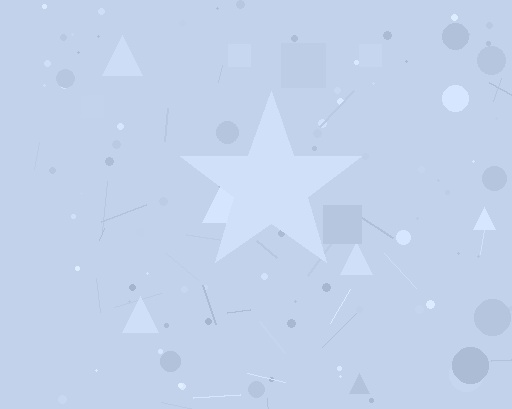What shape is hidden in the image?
A star is hidden in the image.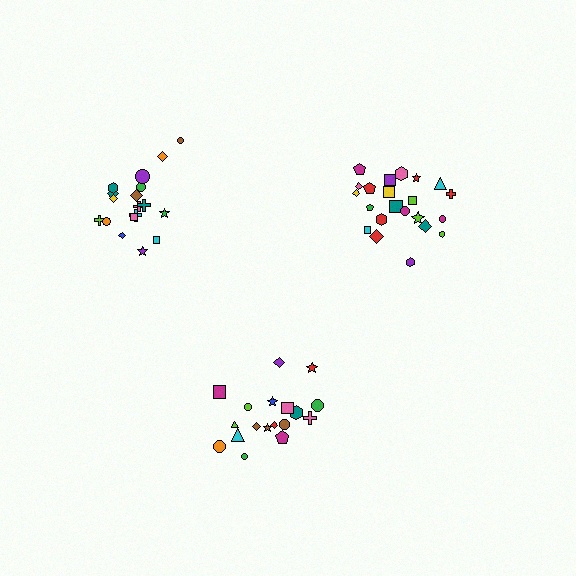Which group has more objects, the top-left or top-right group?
The top-right group.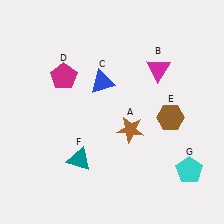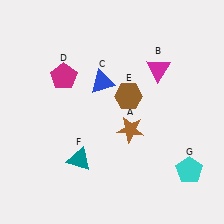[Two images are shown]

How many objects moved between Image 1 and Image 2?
1 object moved between the two images.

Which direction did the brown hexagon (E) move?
The brown hexagon (E) moved left.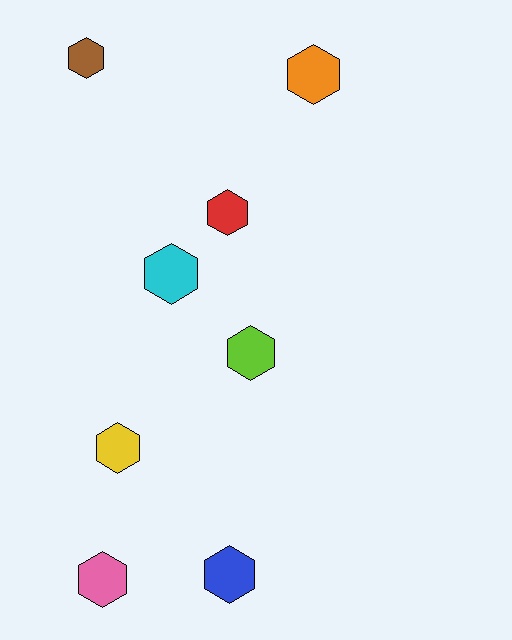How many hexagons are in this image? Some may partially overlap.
There are 8 hexagons.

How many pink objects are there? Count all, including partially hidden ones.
There is 1 pink object.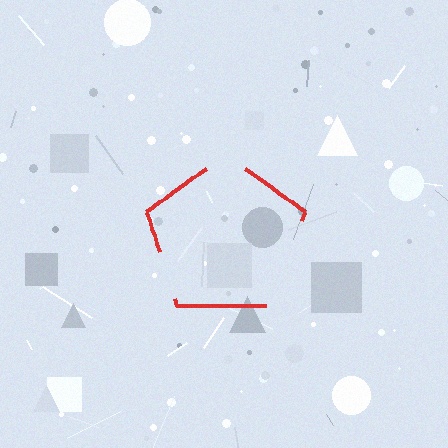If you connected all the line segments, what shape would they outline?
They would outline a pentagon.